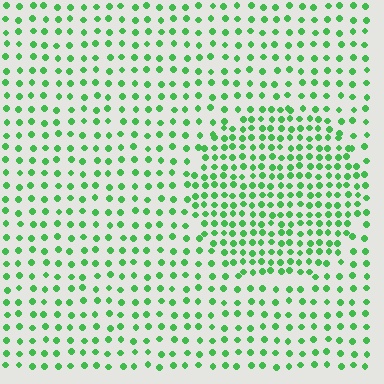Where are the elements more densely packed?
The elements are more densely packed inside the circle boundary.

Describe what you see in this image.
The image contains small green elements arranged at two different densities. A circle-shaped region is visible where the elements are more densely packed than the surrounding area.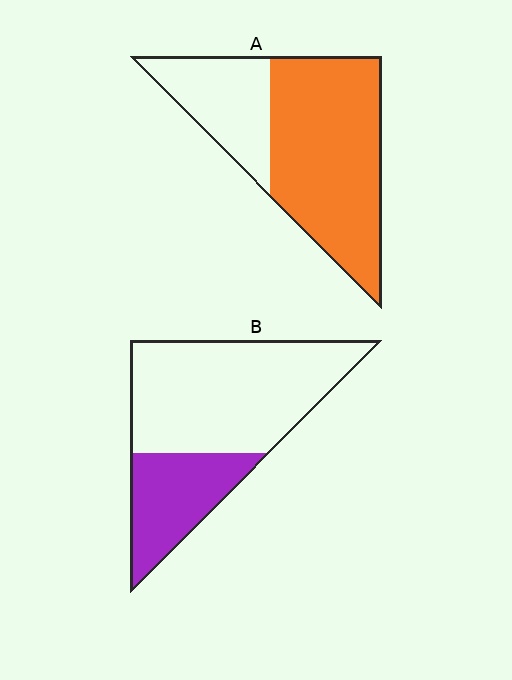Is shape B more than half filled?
No.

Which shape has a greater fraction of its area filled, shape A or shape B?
Shape A.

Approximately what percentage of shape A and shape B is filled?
A is approximately 70% and B is approximately 30%.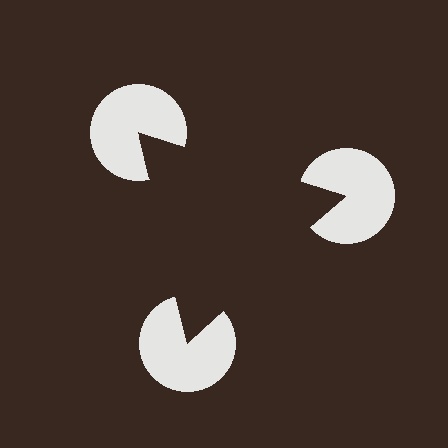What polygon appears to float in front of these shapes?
An illusory triangle — its edges are inferred from the aligned wedge cuts in the pac-man discs, not physically drawn.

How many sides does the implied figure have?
3 sides.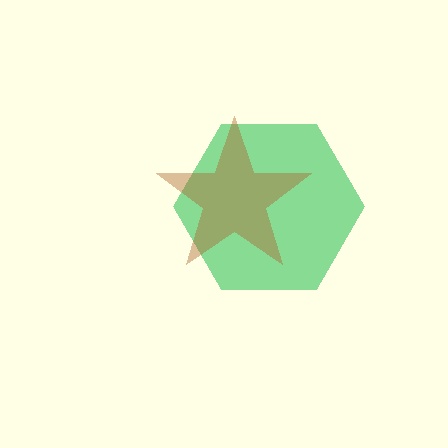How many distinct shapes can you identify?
There are 2 distinct shapes: a green hexagon, a brown star.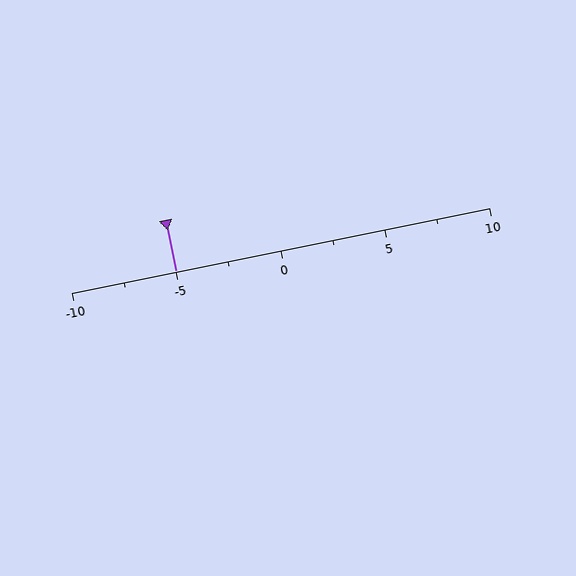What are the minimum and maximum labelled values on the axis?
The axis runs from -10 to 10.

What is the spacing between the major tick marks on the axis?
The major ticks are spaced 5 apart.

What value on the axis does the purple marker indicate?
The marker indicates approximately -5.